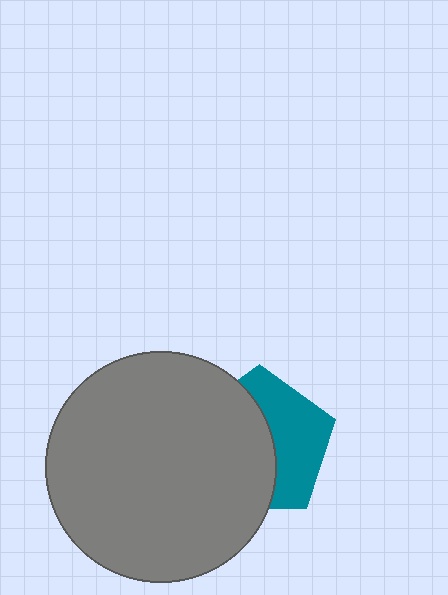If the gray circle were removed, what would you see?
You would see the complete teal pentagon.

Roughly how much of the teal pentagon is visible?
A small part of it is visible (roughly 44%).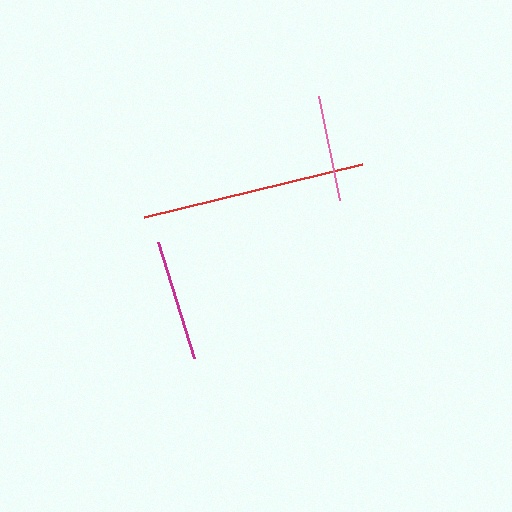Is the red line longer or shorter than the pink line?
The red line is longer than the pink line.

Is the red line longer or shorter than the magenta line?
The red line is longer than the magenta line.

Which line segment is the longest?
The red line is the longest at approximately 224 pixels.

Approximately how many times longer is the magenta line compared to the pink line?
The magenta line is approximately 1.1 times the length of the pink line.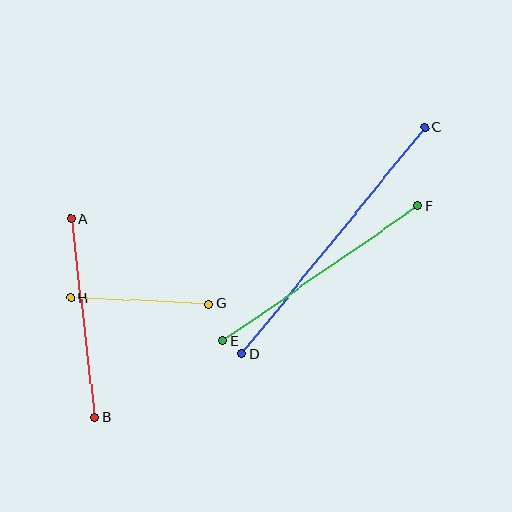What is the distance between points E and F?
The distance is approximately 238 pixels.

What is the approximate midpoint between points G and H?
The midpoint is at approximately (140, 301) pixels.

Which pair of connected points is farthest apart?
Points C and D are farthest apart.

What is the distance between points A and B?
The distance is approximately 200 pixels.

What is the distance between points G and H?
The distance is approximately 137 pixels.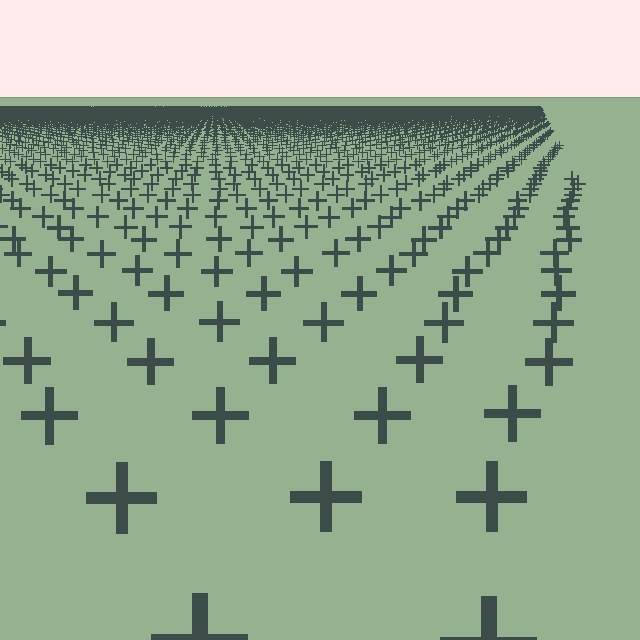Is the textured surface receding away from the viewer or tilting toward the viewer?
The surface is receding away from the viewer. Texture elements get smaller and denser toward the top.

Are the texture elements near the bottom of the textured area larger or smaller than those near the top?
Larger. Near the bottom, elements are closer to the viewer and appear at a bigger on-screen size.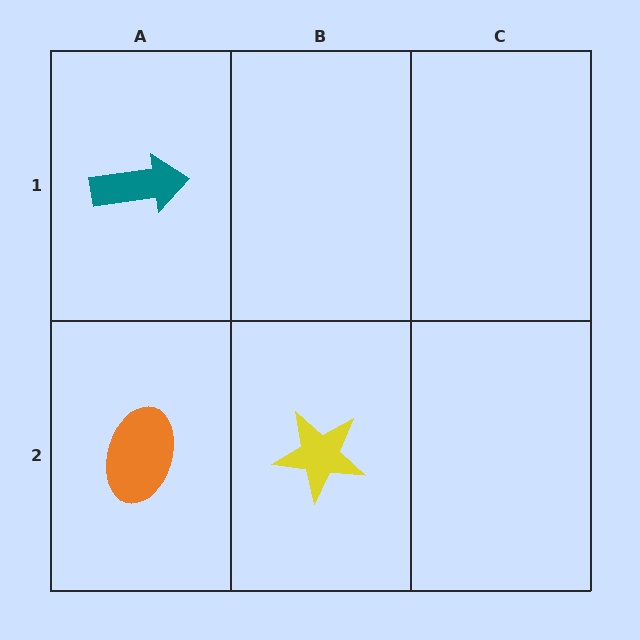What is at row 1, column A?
A teal arrow.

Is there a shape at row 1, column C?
No, that cell is empty.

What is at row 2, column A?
An orange ellipse.